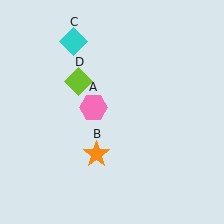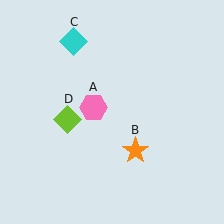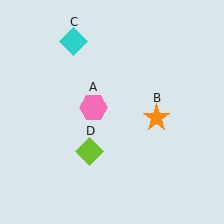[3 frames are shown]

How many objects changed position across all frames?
2 objects changed position: orange star (object B), lime diamond (object D).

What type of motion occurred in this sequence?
The orange star (object B), lime diamond (object D) rotated counterclockwise around the center of the scene.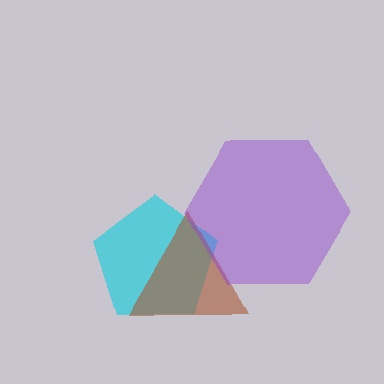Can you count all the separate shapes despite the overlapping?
Yes, there are 3 separate shapes.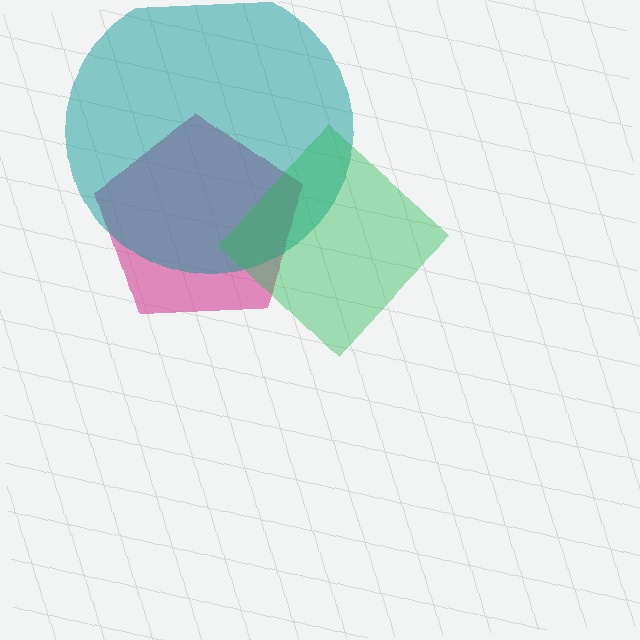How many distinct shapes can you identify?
There are 3 distinct shapes: a magenta pentagon, a teal circle, a green diamond.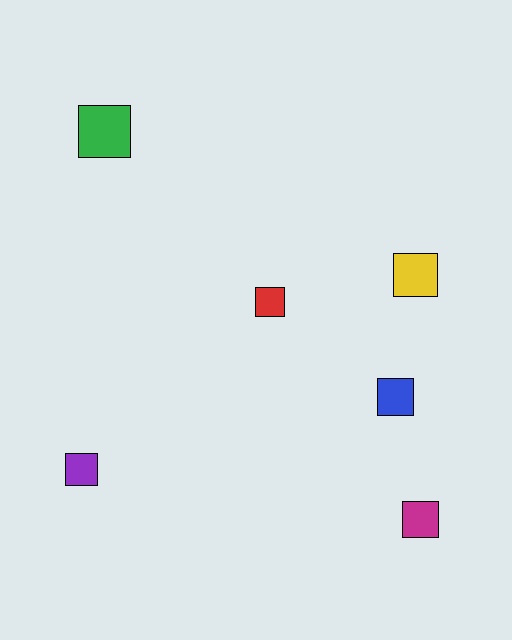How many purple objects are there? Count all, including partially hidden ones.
There is 1 purple object.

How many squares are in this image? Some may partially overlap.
There are 6 squares.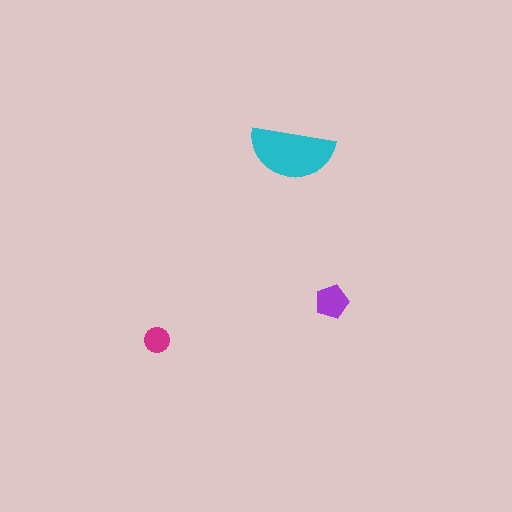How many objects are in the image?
There are 3 objects in the image.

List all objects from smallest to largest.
The magenta circle, the purple pentagon, the cyan semicircle.